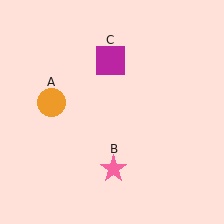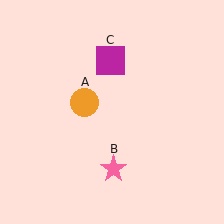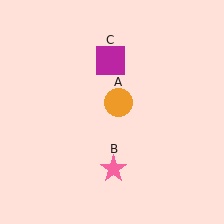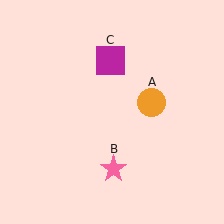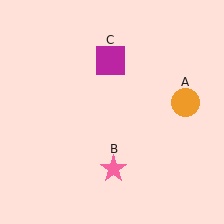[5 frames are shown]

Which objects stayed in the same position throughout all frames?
Pink star (object B) and magenta square (object C) remained stationary.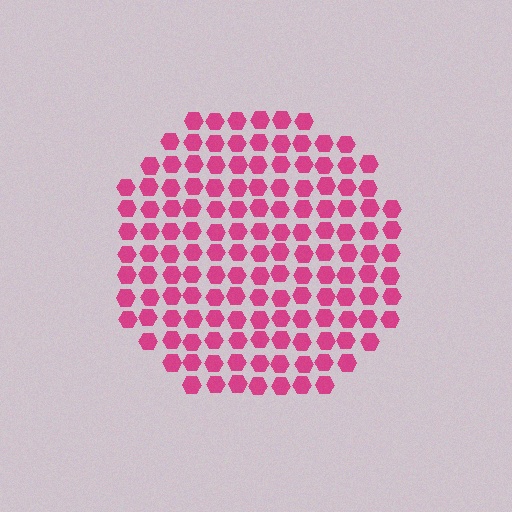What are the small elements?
The small elements are hexagons.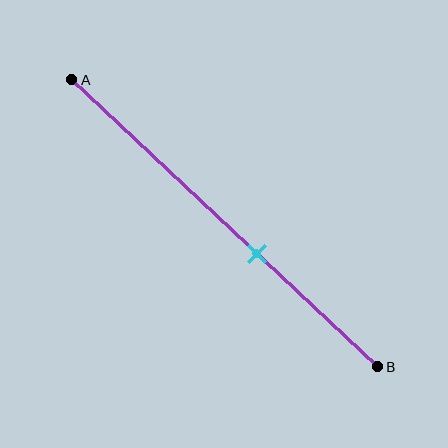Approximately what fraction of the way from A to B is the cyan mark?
The cyan mark is approximately 60% of the way from A to B.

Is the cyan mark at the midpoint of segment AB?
No, the mark is at about 60% from A, not at the 50% midpoint.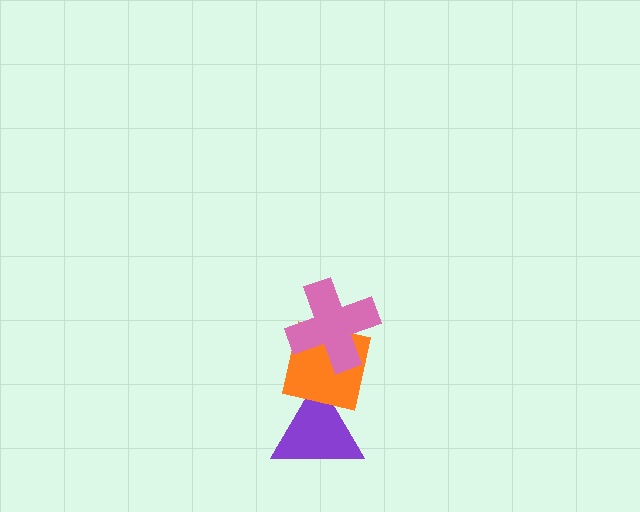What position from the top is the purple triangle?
The purple triangle is 3rd from the top.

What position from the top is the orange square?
The orange square is 2nd from the top.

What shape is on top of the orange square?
The pink cross is on top of the orange square.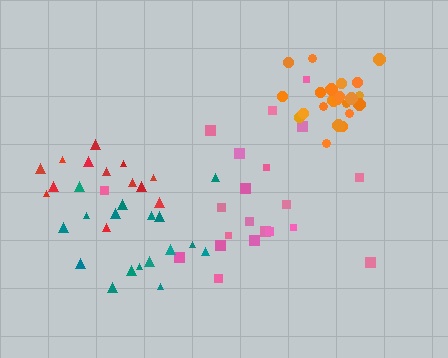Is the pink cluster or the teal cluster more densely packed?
Pink.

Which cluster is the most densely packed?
Orange.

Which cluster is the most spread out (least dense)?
Teal.